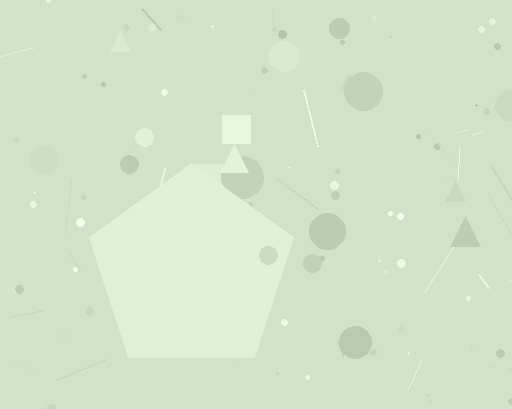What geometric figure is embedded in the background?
A pentagon is embedded in the background.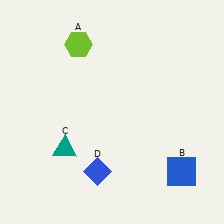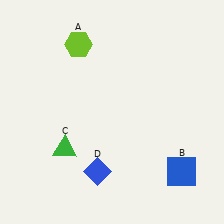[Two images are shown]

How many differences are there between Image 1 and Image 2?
There is 1 difference between the two images.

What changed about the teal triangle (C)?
In Image 1, C is teal. In Image 2, it changed to green.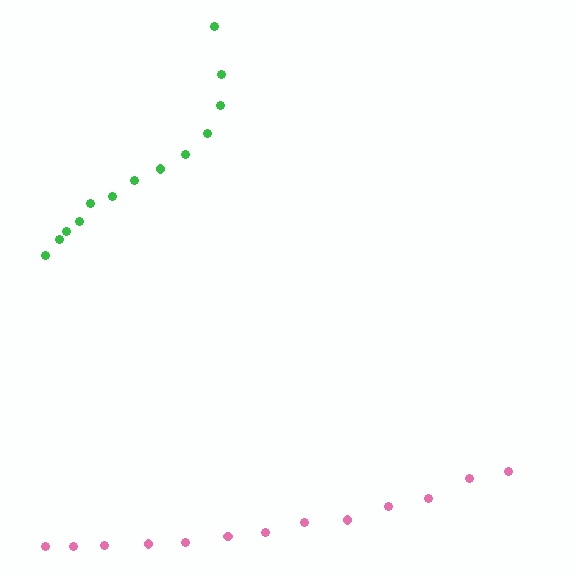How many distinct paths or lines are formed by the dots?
There are 2 distinct paths.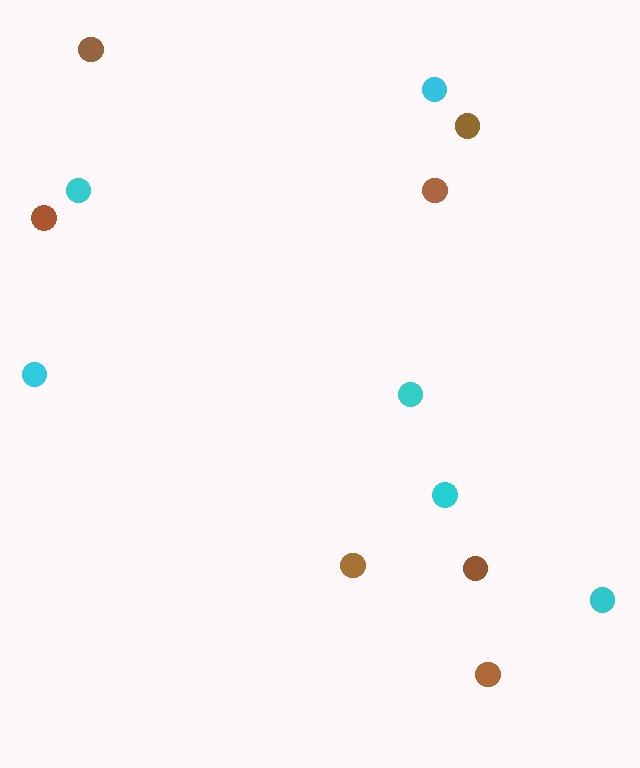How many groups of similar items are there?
There are 2 groups: one group of cyan circles (6) and one group of brown circles (7).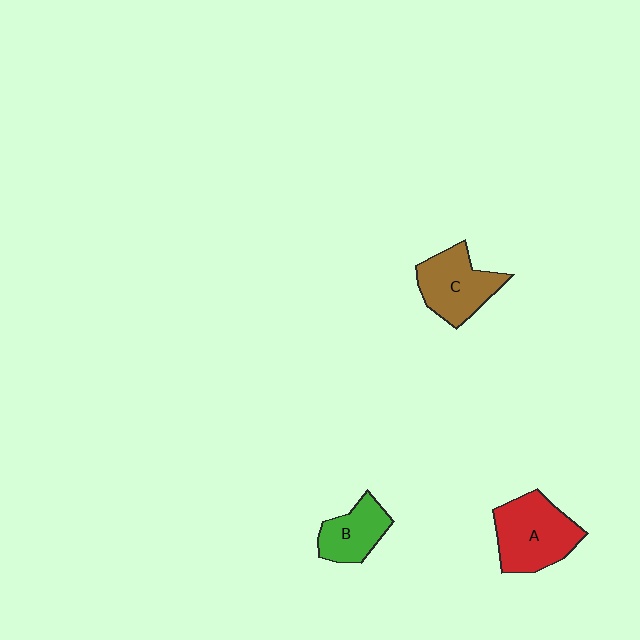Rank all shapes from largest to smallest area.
From largest to smallest: A (red), C (brown), B (green).